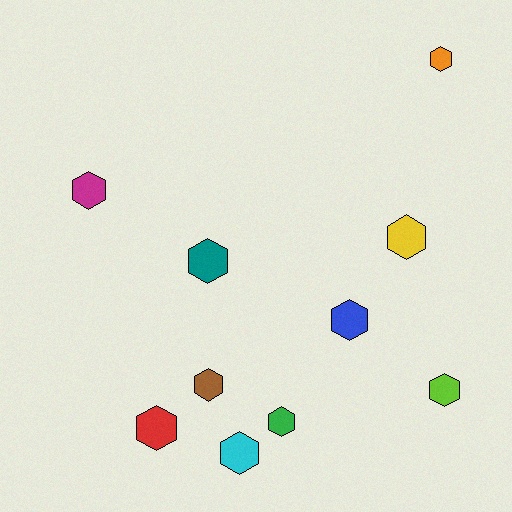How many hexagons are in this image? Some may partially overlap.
There are 10 hexagons.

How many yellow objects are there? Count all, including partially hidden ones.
There is 1 yellow object.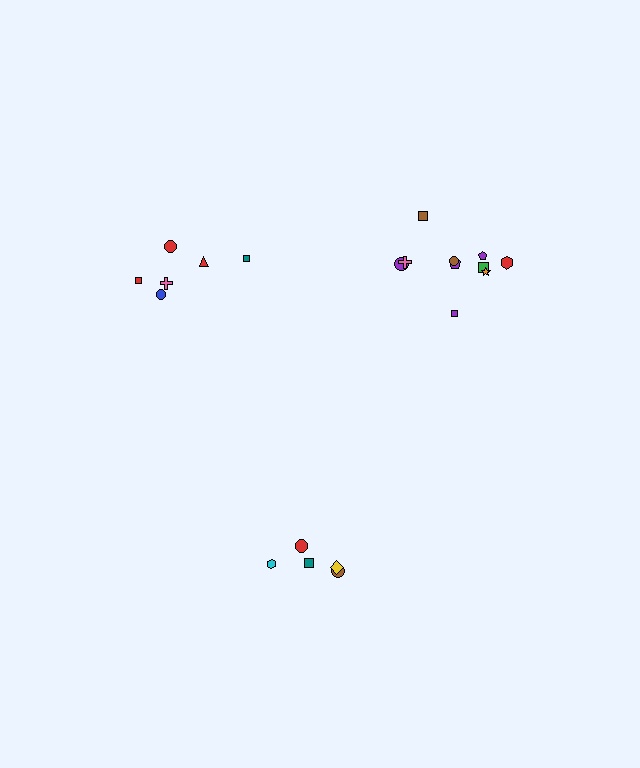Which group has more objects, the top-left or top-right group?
The top-right group.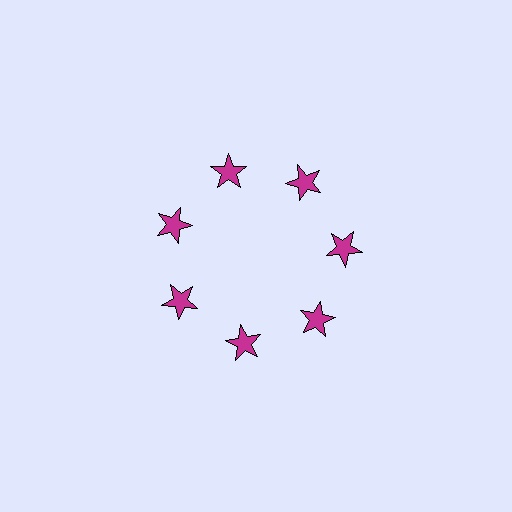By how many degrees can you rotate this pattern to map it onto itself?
The pattern maps onto itself every 51 degrees of rotation.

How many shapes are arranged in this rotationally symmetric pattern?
There are 7 shapes, arranged in 7 groups of 1.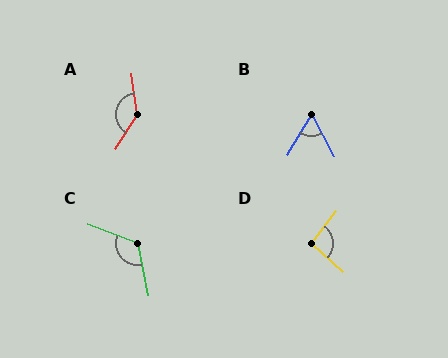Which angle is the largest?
A, at approximately 141 degrees.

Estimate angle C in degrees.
Approximately 122 degrees.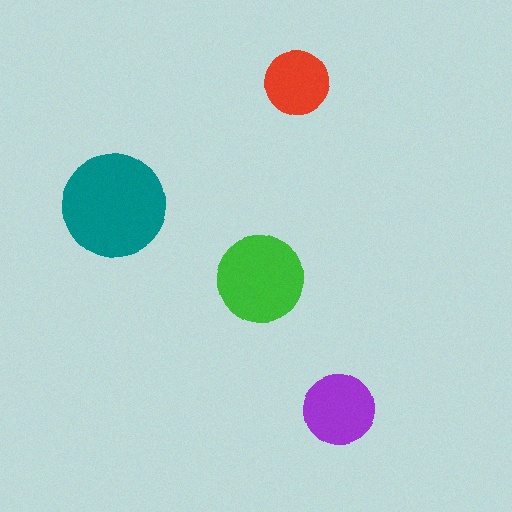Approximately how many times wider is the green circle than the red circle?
About 1.5 times wider.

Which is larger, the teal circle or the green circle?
The teal one.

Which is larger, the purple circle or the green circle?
The green one.